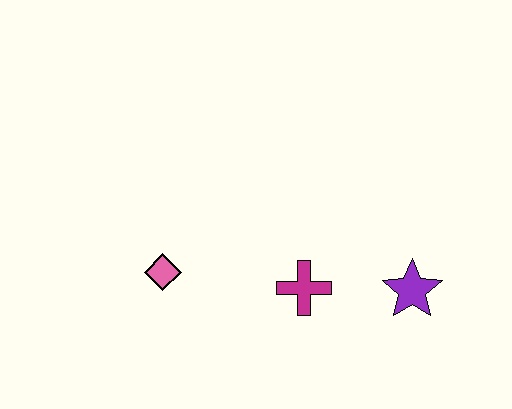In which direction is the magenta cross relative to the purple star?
The magenta cross is to the left of the purple star.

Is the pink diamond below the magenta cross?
No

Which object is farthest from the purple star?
The pink diamond is farthest from the purple star.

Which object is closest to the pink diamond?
The magenta cross is closest to the pink diamond.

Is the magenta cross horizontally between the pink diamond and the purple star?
Yes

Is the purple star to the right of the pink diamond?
Yes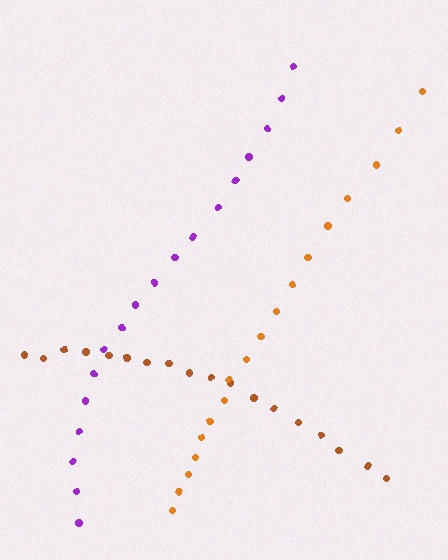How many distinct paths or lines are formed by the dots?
There are 3 distinct paths.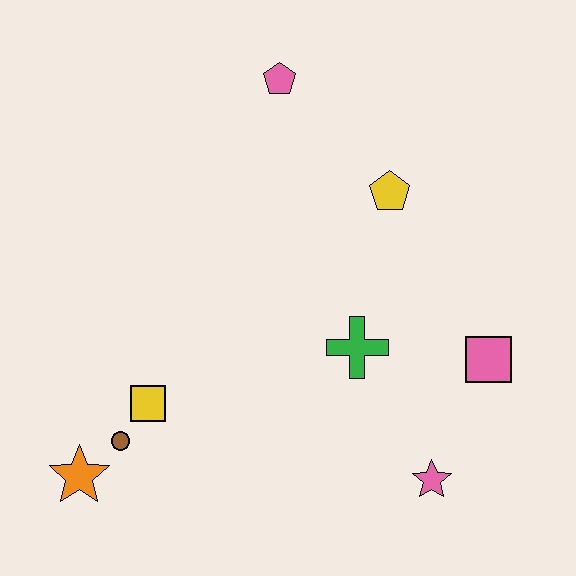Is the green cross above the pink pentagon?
No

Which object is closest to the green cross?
The pink square is closest to the green cross.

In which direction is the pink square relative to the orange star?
The pink square is to the right of the orange star.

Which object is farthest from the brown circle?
The pink pentagon is farthest from the brown circle.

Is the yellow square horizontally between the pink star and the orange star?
Yes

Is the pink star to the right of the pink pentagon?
Yes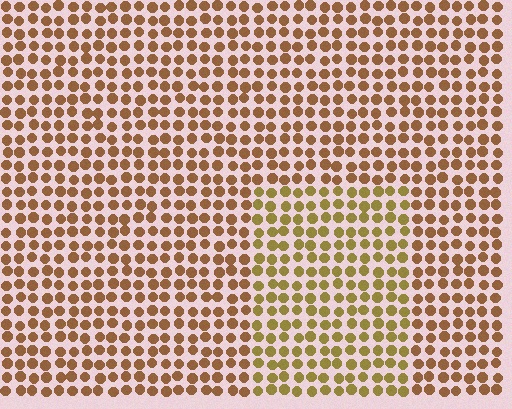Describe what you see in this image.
The image is filled with small brown elements in a uniform arrangement. A rectangle-shaped region is visible where the elements are tinted to a slightly different hue, forming a subtle color boundary.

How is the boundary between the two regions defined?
The boundary is defined purely by a slight shift in hue (about 26 degrees). Spacing, size, and orientation are identical on both sides.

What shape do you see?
I see a rectangle.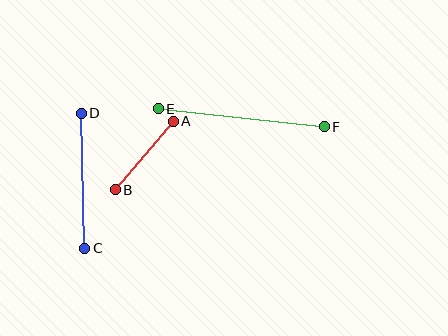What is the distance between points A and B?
The distance is approximately 89 pixels.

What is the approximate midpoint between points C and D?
The midpoint is at approximately (83, 181) pixels.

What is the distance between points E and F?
The distance is approximately 167 pixels.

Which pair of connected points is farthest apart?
Points E and F are farthest apart.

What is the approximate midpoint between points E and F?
The midpoint is at approximately (241, 118) pixels.